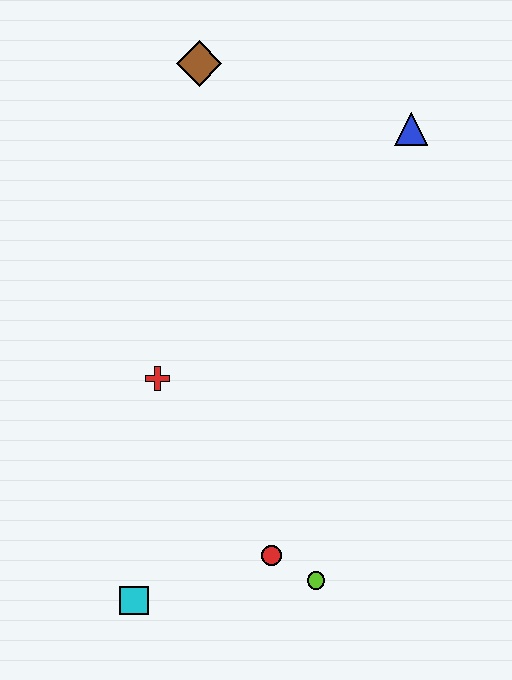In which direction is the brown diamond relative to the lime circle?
The brown diamond is above the lime circle.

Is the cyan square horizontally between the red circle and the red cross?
No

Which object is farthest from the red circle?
The brown diamond is farthest from the red circle.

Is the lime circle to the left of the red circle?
No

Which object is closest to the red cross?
The red circle is closest to the red cross.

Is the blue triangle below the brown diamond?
Yes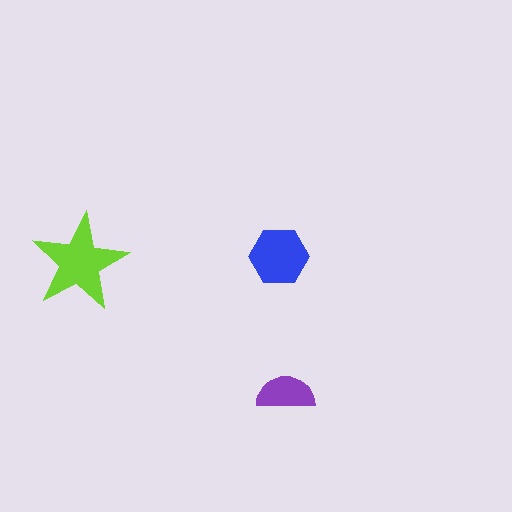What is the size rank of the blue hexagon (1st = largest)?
2nd.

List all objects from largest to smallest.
The lime star, the blue hexagon, the purple semicircle.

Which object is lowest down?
The purple semicircle is bottommost.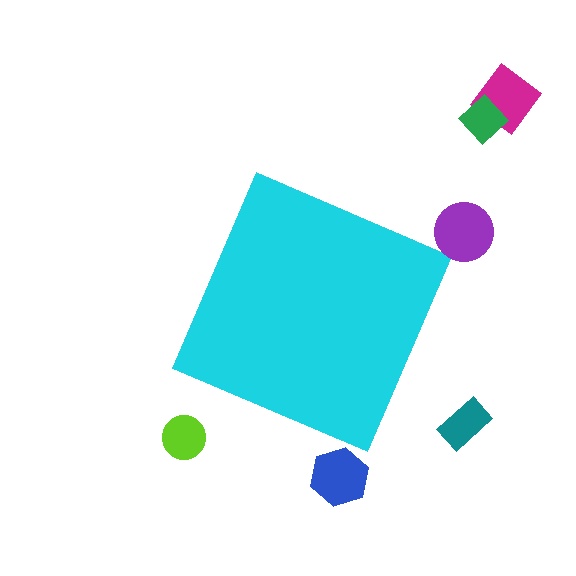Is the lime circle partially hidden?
No, the lime circle is fully visible.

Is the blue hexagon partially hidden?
No, the blue hexagon is fully visible.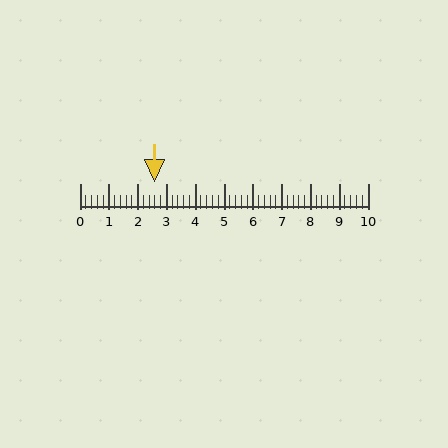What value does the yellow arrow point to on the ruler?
The yellow arrow points to approximately 2.6.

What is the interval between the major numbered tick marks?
The major tick marks are spaced 1 units apart.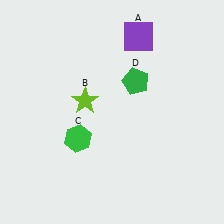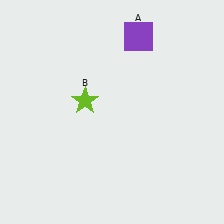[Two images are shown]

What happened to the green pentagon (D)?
The green pentagon (D) was removed in Image 2. It was in the top-right area of Image 1.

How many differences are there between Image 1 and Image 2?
There are 2 differences between the two images.